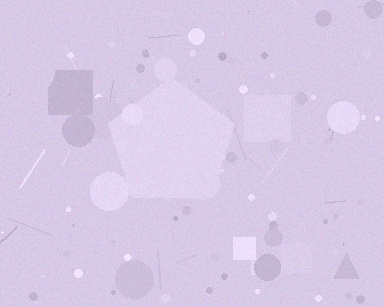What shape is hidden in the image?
A pentagon is hidden in the image.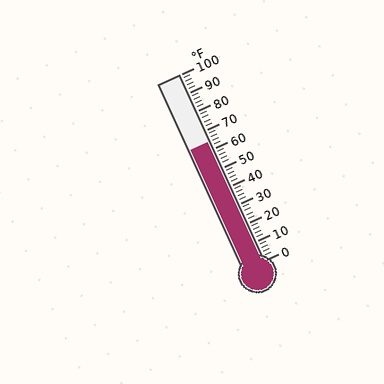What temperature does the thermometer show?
The thermometer shows approximately 64°F.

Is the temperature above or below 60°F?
The temperature is above 60°F.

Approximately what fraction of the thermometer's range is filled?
The thermometer is filled to approximately 65% of its range.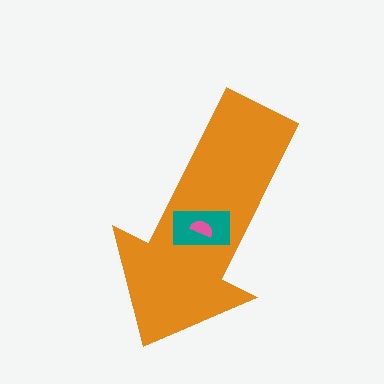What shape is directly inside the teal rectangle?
The pink semicircle.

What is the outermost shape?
The orange arrow.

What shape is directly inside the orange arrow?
The teal rectangle.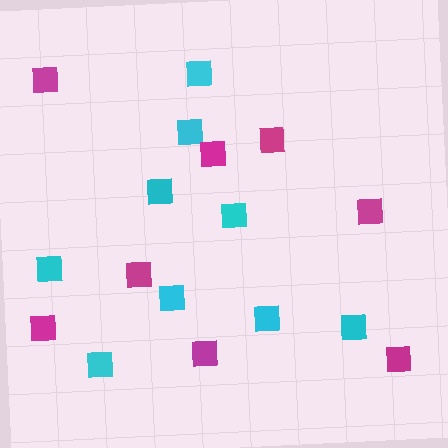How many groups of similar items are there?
There are 2 groups: one group of cyan squares (9) and one group of magenta squares (8).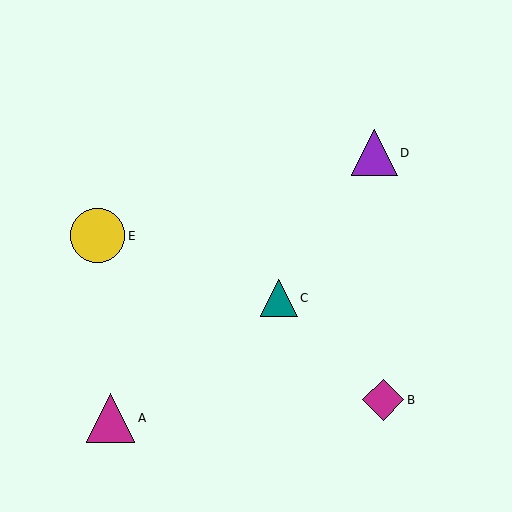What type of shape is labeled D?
Shape D is a purple triangle.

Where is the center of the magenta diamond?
The center of the magenta diamond is at (383, 400).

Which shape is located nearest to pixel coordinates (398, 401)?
The magenta diamond (labeled B) at (383, 400) is nearest to that location.